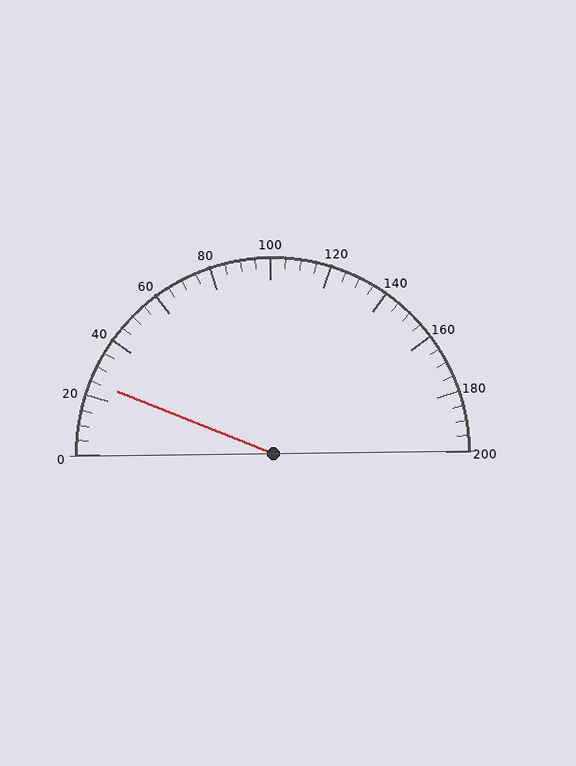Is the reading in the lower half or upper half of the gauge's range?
The reading is in the lower half of the range (0 to 200).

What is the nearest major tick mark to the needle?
The nearest major tick mark is 20.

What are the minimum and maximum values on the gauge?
The gauge ranges from 0 to 200.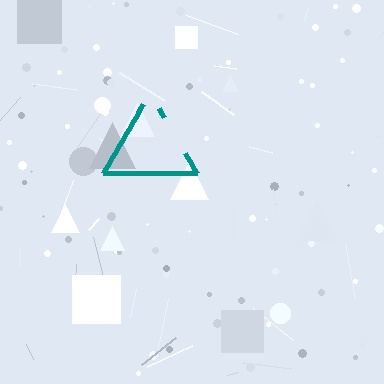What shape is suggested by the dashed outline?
The dashed outline suggests a triangle.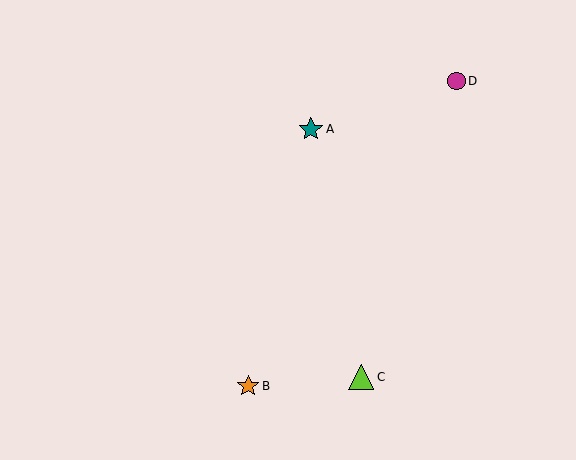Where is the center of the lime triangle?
The center of the lime triangle is at (361, 377).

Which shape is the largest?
The lime triangle (labeled C) is the largest.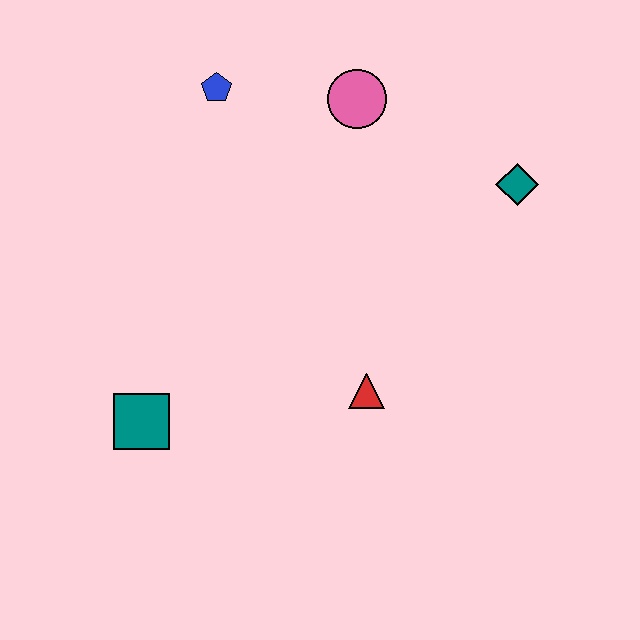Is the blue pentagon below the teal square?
No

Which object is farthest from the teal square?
The teal diamond is farthest from the teal square.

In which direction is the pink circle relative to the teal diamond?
The pink circle is to the left of the teal diamond.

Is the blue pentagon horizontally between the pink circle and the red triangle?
No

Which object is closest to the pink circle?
The blue pentagon is closest to the pink circle.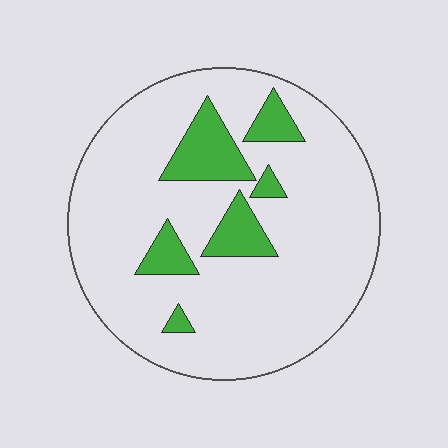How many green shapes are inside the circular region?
6.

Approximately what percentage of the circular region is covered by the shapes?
Approximately 15%.